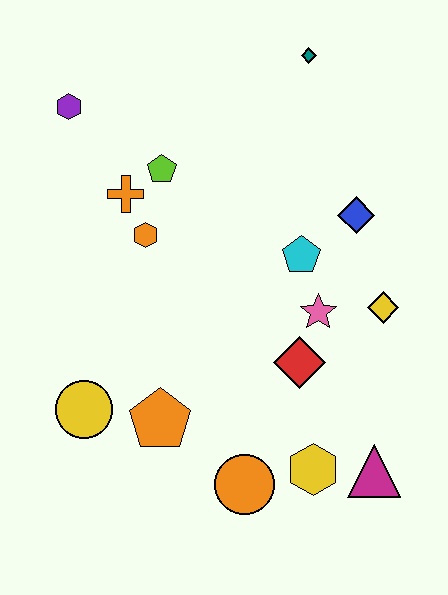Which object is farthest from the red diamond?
The purple hexagon is farthest from the red diamond.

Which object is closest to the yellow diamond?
The pink star is closest to the yellow diamond.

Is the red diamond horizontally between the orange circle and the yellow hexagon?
Yes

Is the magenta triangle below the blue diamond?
Yes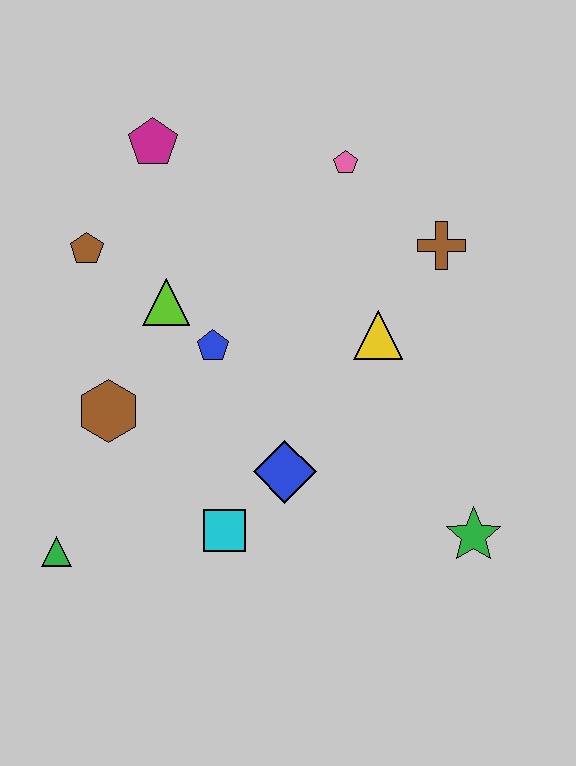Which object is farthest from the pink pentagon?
The green triangle is farthest from the pink pentagon.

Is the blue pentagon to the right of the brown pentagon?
Yes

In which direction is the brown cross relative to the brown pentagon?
The brown cross is to the right of the brown pentagon.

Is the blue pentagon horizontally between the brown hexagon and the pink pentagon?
Yes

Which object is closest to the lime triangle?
The blue pentagon is closest to the lime triangle.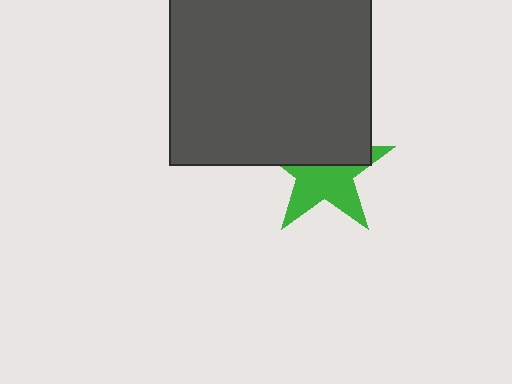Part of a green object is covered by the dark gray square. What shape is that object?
It is a star.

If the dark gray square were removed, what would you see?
You would see the complete green star.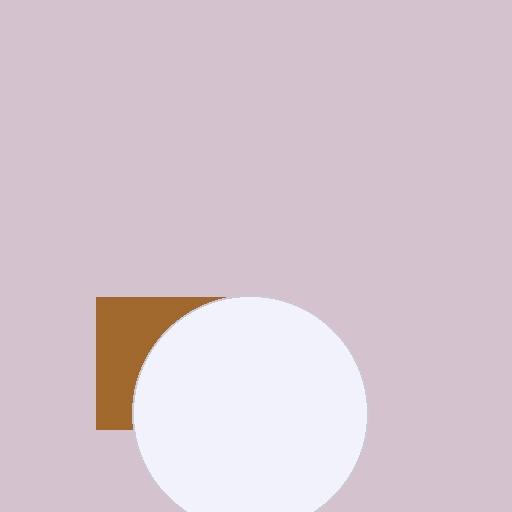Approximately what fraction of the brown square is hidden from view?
Roughly 57% of the brown square is hidden behind the white circle.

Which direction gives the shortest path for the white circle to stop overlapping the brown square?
Moving right gives the shortest separation.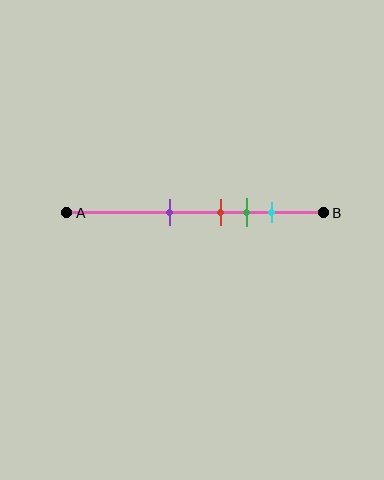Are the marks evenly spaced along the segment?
No, the marks are not evenly spaced.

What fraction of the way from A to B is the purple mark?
The purple mark is approximately 40% (0.4) of the way from A to B.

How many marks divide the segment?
There are 4 marks dividing the segment.